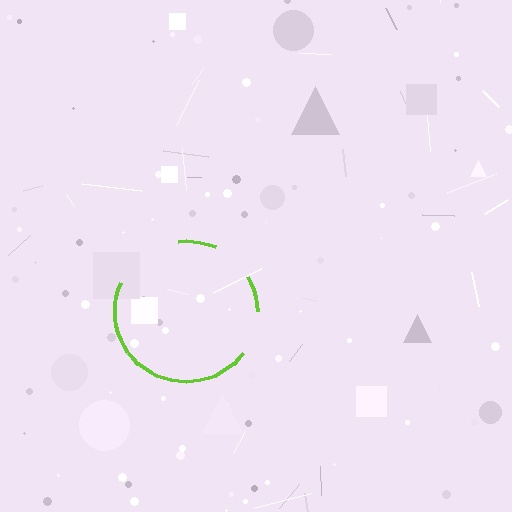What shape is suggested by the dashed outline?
The dashed outline suggests a circle.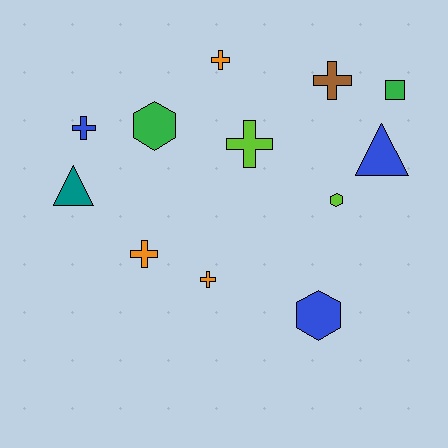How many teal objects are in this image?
There is 1 teal object.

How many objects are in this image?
There are 12 objects.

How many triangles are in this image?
There are 2 triangles.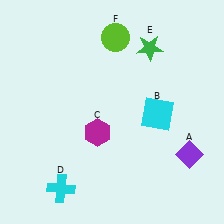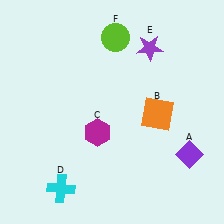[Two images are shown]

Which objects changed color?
B changed from cyan to orange. E changed from green to purple.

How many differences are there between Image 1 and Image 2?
There are 2 differences between the two images.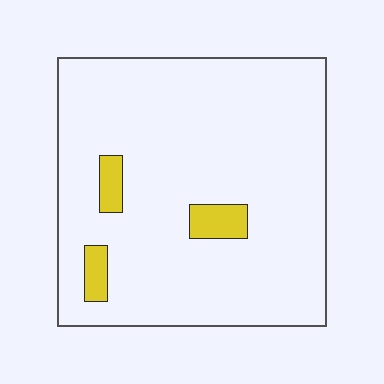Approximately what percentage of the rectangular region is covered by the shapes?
Approximately 5%.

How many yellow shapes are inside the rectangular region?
3.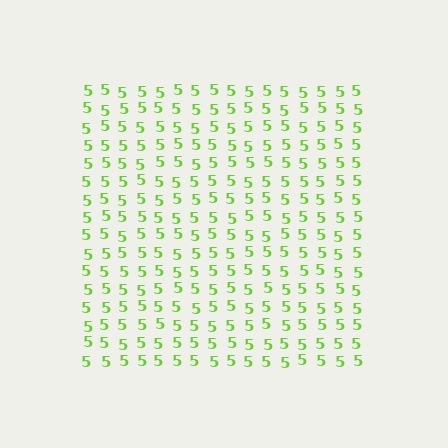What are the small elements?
The small elements are digit 5's.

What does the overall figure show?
The overall figure shows a square.